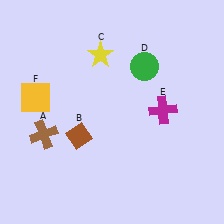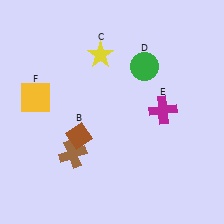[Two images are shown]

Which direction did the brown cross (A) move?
The brown cross (A) moved right.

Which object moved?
The brown cross (A) moved right.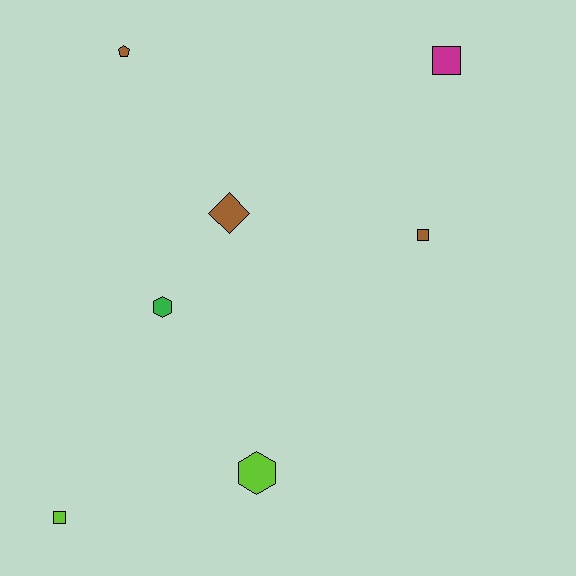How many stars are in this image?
There are no stars.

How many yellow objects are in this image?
There are no yellow objects.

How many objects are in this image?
There are 7 objects.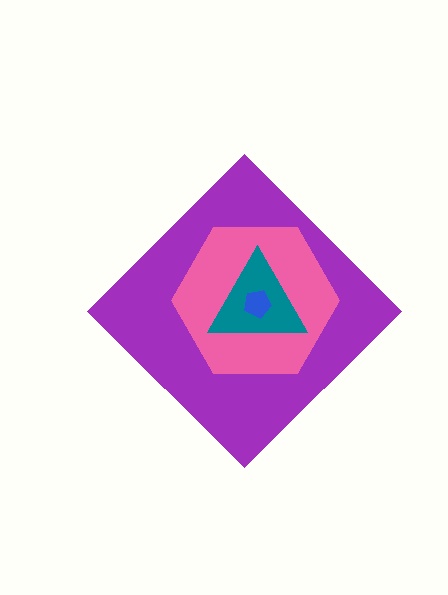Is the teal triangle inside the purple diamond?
Yes.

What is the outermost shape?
The purple diamond.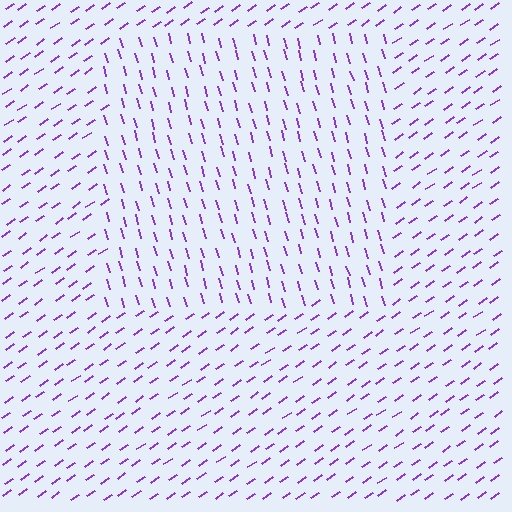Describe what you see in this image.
The image is filled with small purple line segments. A rectangle region in the image has lines oriented differently from the surrounding lines, creating a visible texture boundary.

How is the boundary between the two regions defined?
The boundary is defined purely by a change in line orientation (approximately 71 degrees difference). All lines are the same color and thickness.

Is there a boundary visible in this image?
Yes, there is a texture boundary formed by a change in line orientation.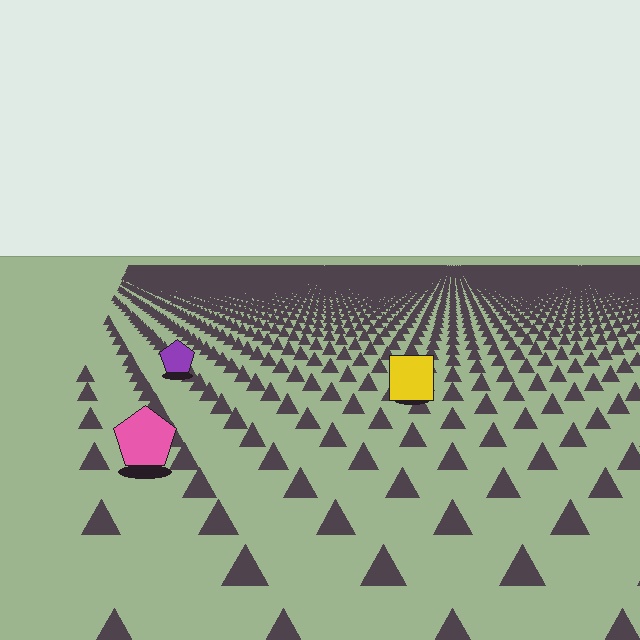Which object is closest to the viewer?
The pink pentagon is closest. The texture marks near it are larger and more spread out.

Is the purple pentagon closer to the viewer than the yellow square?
No. The yellow square is closer — you can tell from the texture gradient: the ground texture is coarser near it.